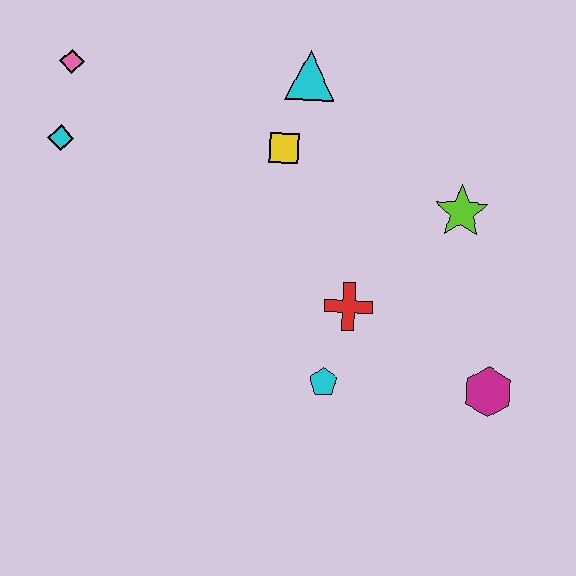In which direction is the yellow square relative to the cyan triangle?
The yellow square is below the cyan triangle.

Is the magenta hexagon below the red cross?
Yes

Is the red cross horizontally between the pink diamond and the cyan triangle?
No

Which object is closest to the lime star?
The red cross is closest to the lime star.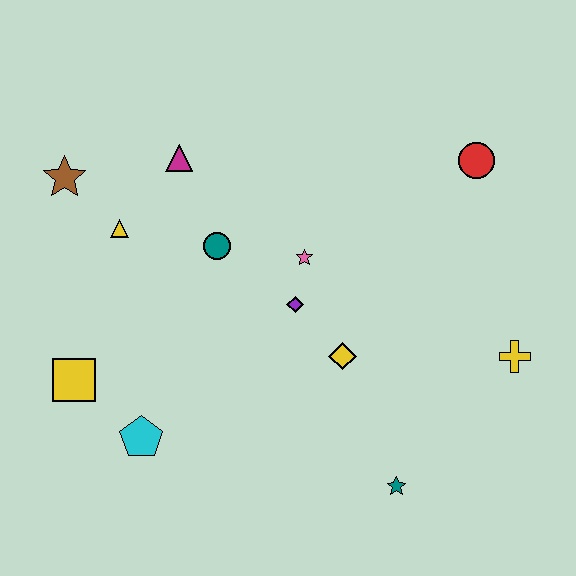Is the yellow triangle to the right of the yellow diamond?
No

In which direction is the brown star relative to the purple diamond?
The brown star is to the left of the purple diamond.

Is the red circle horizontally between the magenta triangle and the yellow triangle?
No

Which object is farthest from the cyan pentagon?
The red circle is farthest from the cyan pentagon.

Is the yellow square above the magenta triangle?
No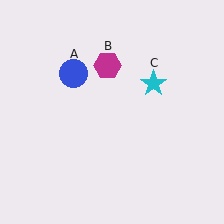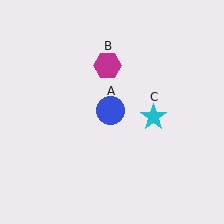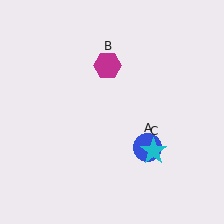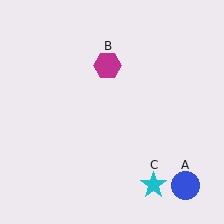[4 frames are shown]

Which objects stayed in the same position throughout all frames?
Magenta hexagon (object B) remained stationary.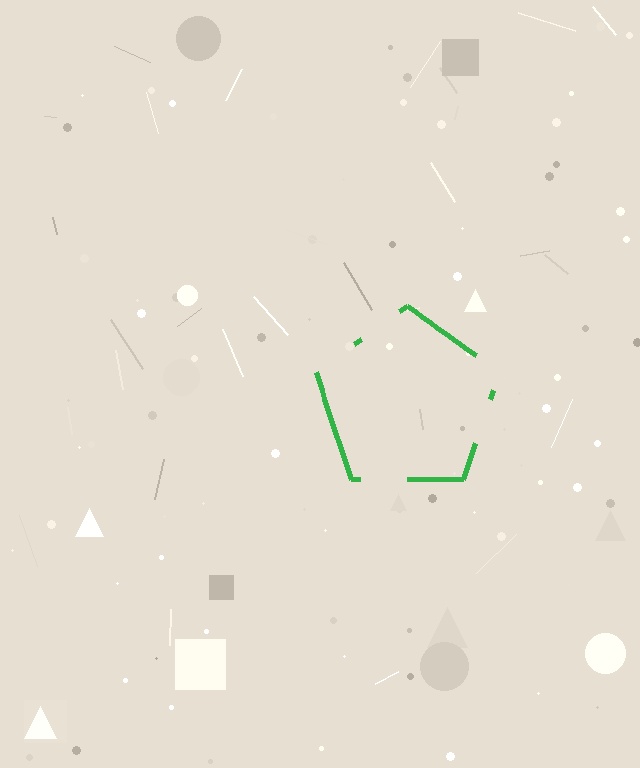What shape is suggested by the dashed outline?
The dashed outline suggests a pentagon.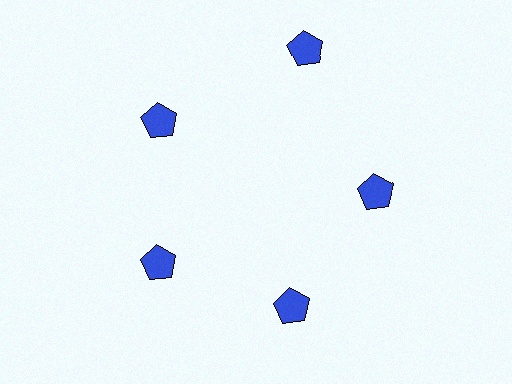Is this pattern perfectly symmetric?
No. The 5 blue pentagons are arranged in a ring, but one element near the 1 o'clock position is pushed outward from the center, breaking the 5-fold rotational symmetry.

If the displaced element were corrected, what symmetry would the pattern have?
It would have 5-fold rotational symmetry — the pattern would map onto itself every 72 degrees.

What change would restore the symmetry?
The symmetry would be restored by moving it inward, back onto the ring so that all 5 pentagons sit at equal angles and equal distance from the center.